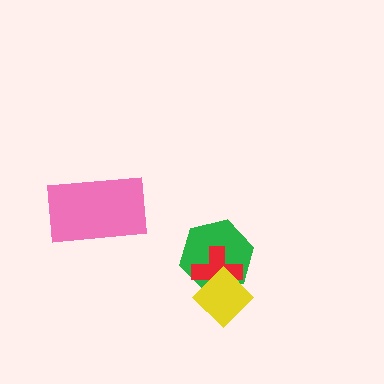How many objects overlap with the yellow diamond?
2 objects overlap with the yellow diamond.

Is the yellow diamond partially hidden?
No, no other shape covers it.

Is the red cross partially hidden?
Yes, it is partially covered by another shape.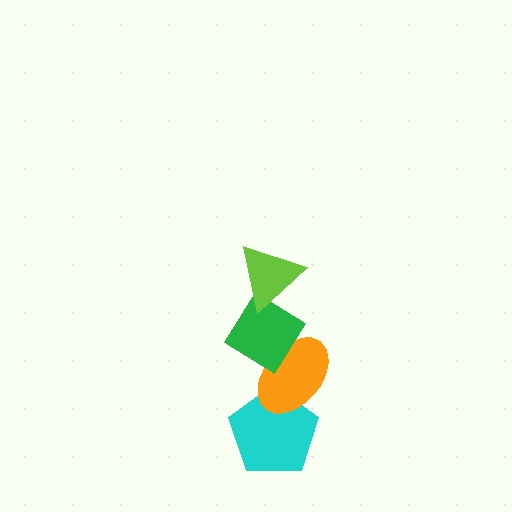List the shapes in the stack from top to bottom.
From top to bottom: the lime triangle, the green diamond, the orange ellipse, the cyan pentagon.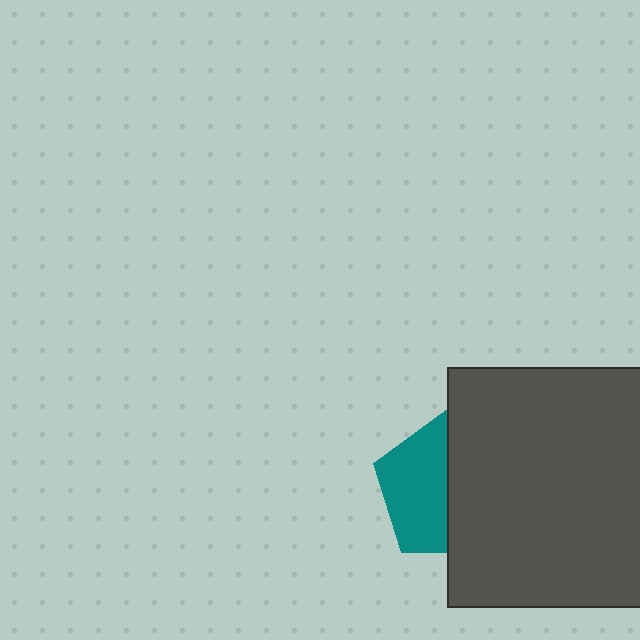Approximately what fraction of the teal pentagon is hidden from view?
Roughly 51% of the teal pentagon is hidden behind the dark gray square.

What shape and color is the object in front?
The object in front is a dark gray square.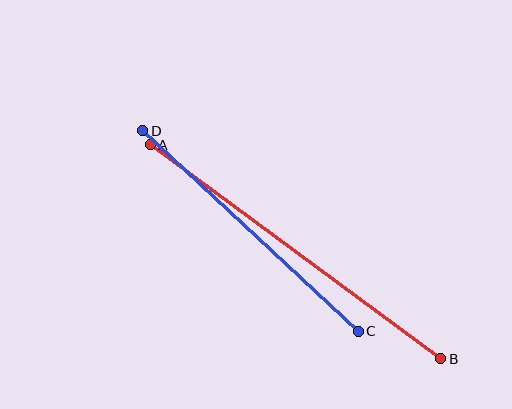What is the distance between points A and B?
The distance is approximately 361 pixels.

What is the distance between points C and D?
The distance is approximately 294 pixels.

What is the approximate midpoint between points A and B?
The midpoint is at approximately (295, 252) pixels.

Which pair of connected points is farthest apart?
Points A and B are farthest apart.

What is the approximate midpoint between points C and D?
The midpoint is at approximately (250, 231) pixels.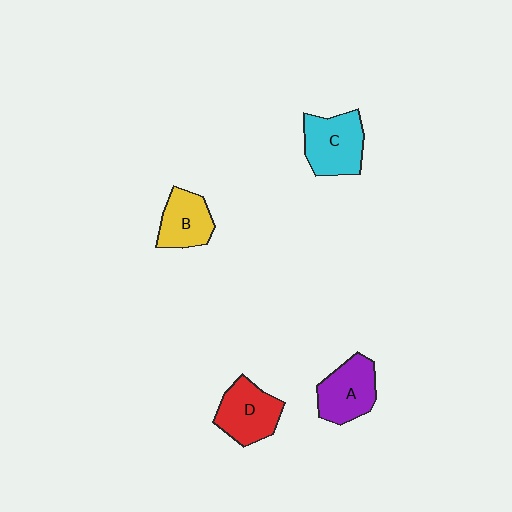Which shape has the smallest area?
Shape B (yellow).